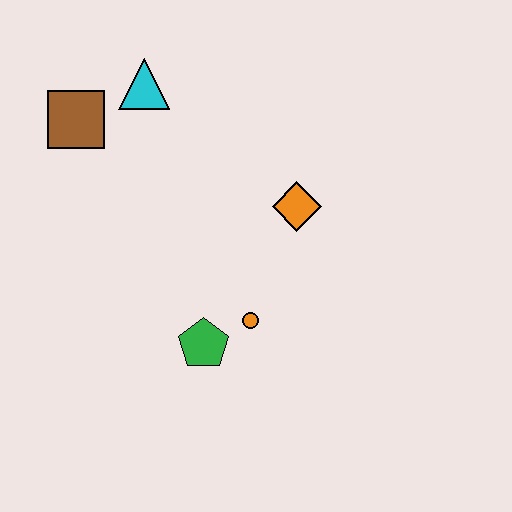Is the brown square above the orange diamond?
Yes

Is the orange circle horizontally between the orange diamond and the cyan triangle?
Yes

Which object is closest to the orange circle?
The green pentagon is closest to the orange circle.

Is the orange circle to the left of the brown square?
No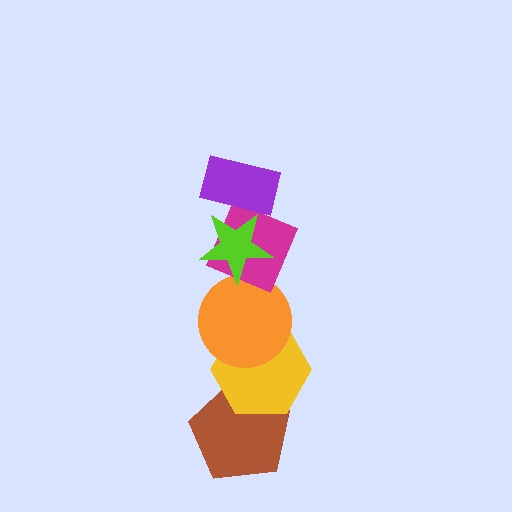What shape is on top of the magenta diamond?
The lime star is on top of the magenta diamond.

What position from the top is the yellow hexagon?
The yellow hexagon is 5th from the top.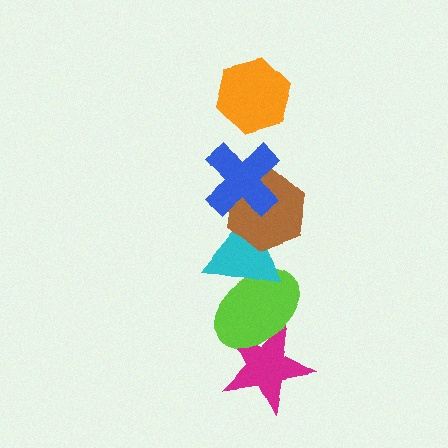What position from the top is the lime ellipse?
The lime ellipse is 5th from the top.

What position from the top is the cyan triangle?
The cyan triangle is 4th from the top.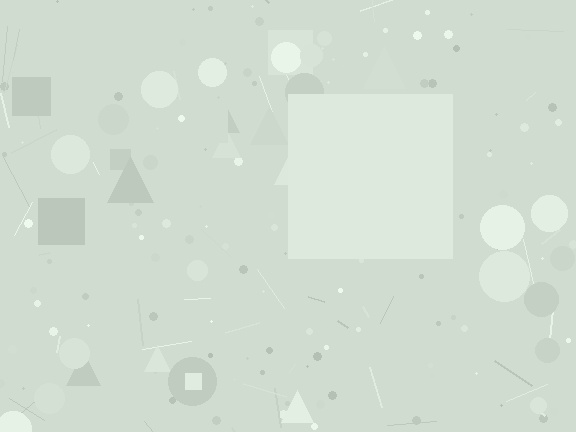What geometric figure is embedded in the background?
A square is embedded in the background.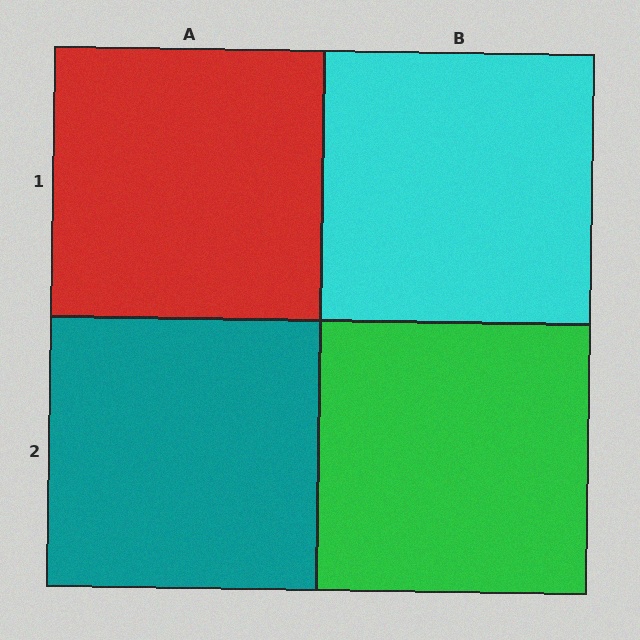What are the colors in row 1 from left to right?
Red, cyan.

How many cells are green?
1 cell is green.